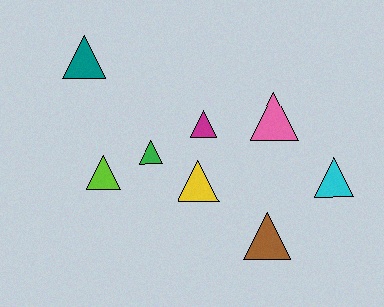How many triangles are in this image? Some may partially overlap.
There are 8 triangles.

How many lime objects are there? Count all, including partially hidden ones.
There is 1 lime object.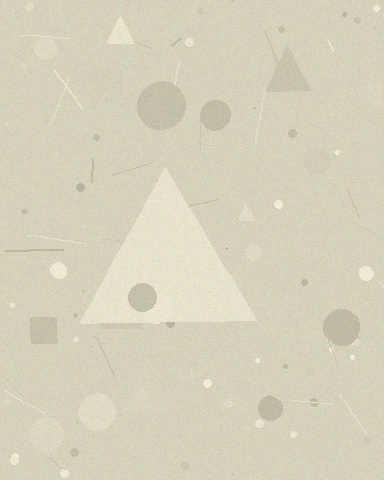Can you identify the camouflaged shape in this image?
The camouflaged shape is a triangle.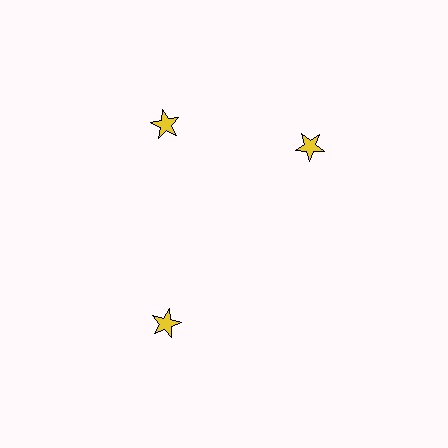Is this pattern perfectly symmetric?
No. The 3 yellow stars are arranged in a ring, but one element near the 3 o'clock position is rotated out of alignment along the ring, breaking the 3-fold rotational symmetry.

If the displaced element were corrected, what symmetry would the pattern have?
It would have 3-fold rotational symmetry — the pattern would map onto itself every 120 degrees.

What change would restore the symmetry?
The symmetry would be restored by rotating it back into even spacing with its neighbors so that all 3 stars sit at equal angles and equal distance from the center.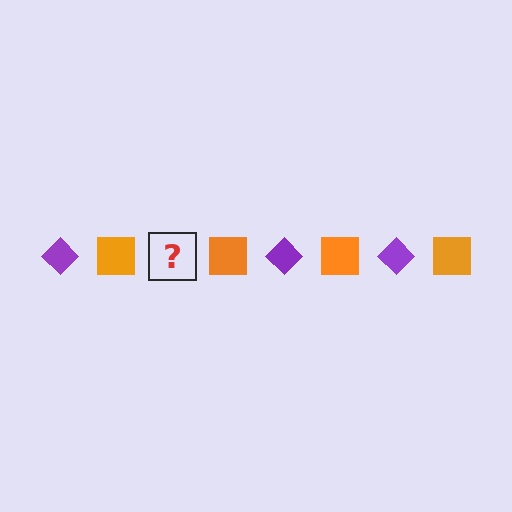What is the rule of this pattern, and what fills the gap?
The rule is that the pattern alternates between purple diamond and orange square. The gap should be filled with a purple diamond.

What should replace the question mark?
The question mark should be replaced with a purple diamond.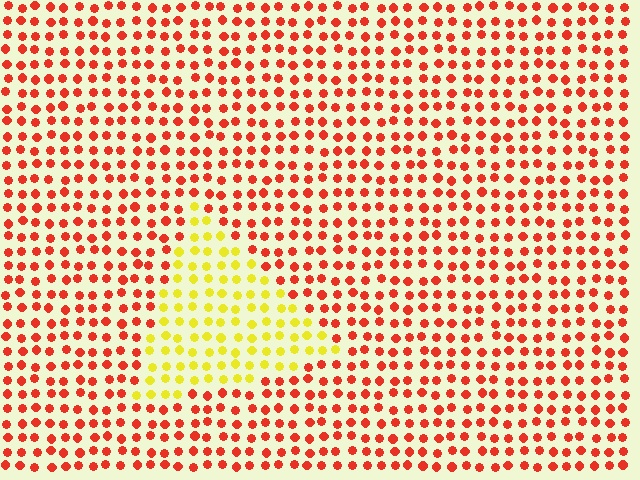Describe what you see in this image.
The image is filled with small red elements in a uniform arrangement. A triangle-shaped region is visible where the elements are tinted to a slightly different hue, forming a subtle color boundary.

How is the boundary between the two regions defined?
The boundary is defined purely by a slight shift in hue (about 56 degrees). Spacing, size, and orientation are identical on both sides.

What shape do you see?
I see a triangle.